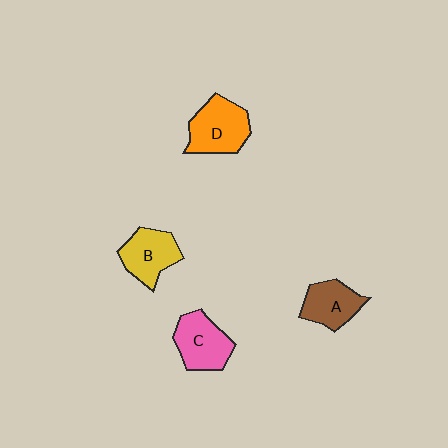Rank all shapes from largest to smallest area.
From largest to smallest: D (orange), C (pink), B (yellow), A (brown).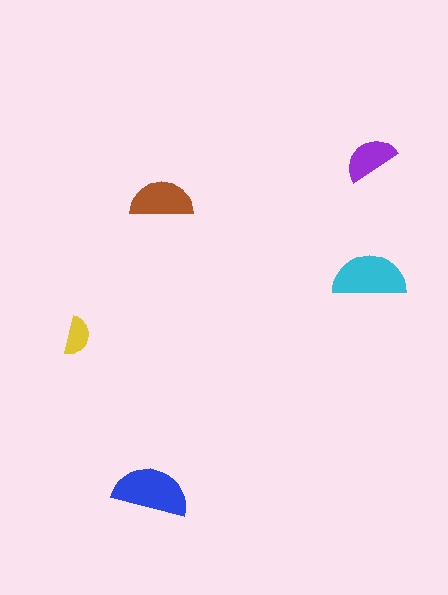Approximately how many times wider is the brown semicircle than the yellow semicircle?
About 1.5 times wider.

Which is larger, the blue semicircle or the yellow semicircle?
The blue one.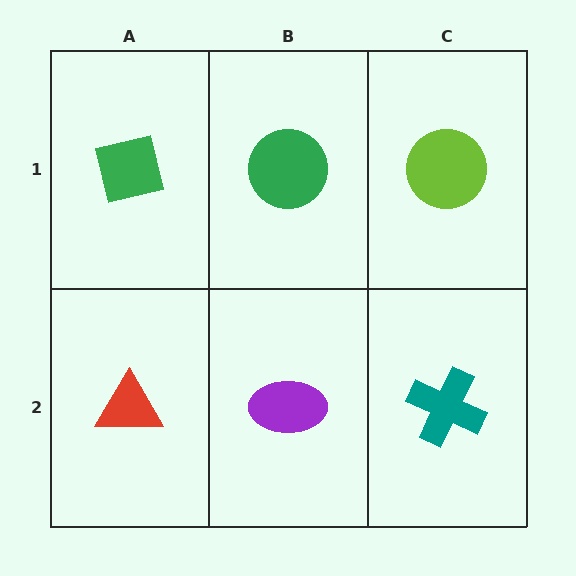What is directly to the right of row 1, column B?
A lime circle.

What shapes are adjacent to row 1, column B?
A purple ellipse (row 2, column B), a green square (row 1, column A), a lime circle (row 1, column C).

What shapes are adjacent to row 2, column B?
A green circle (row 1, column B), a red triangle (row 2, column A), a teal cross (row 2, column C).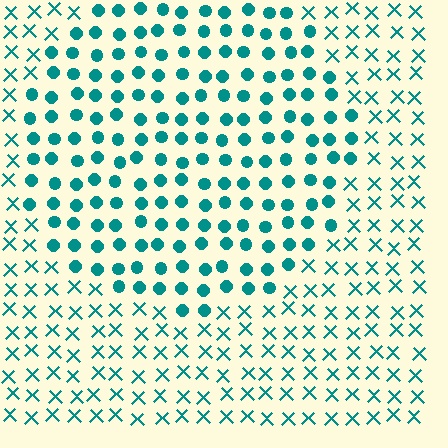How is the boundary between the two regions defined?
The boundary is defined by a change in element shape: circles inside vs. X marks outside. All elements share the same color and spacing.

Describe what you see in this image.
The image is filled with small teal elements arranged in a uniform grid. A circle-shaped region contains circles, while the surrounding area contains X marks. The boundary is defined purely by the change in element shape.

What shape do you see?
I see a circle.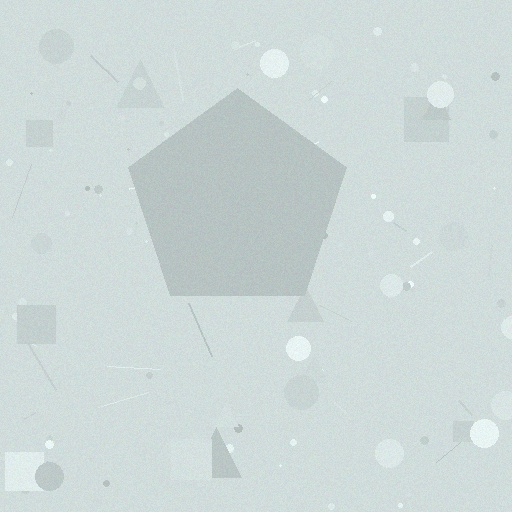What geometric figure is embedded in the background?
A pentagon is embedded in the background.